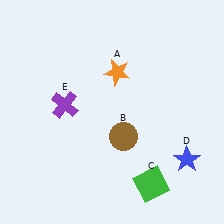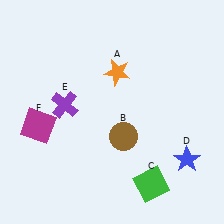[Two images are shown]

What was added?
A magenta square (F) was added in Image 2.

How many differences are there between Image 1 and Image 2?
There is 1 difference between the two images.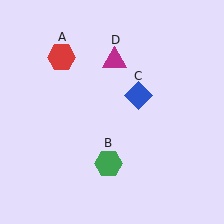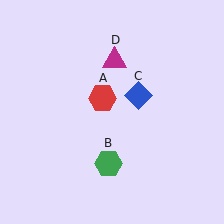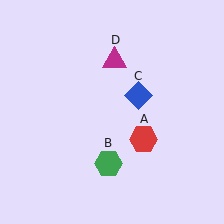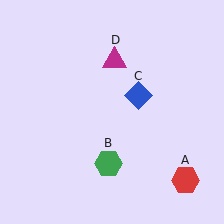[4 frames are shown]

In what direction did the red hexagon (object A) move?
The red hexagon (object A) moved down and to the right.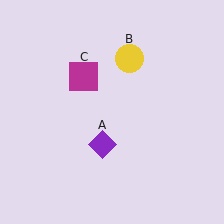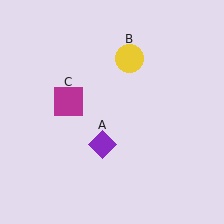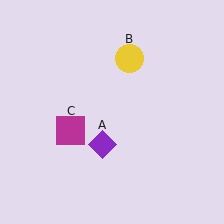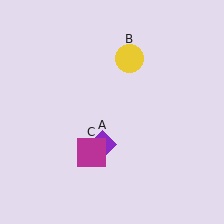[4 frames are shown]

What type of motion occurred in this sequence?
The magenta square (object C) rotated counterclockwise around the center of the scene.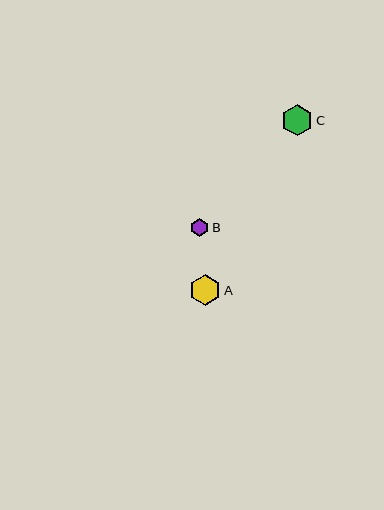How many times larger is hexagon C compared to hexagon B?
Hexagon C is approximately 1.8 times the size of hexagon B.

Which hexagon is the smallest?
Hexagon B is the smallest with a size of approximately 18 pixels.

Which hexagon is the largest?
Hexagon C is the largest with a size of approximately 31 pixels.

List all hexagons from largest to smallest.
From largest to smallest: C, A, B.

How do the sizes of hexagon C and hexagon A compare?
Hexagon C and hexagon A are approximately the same size.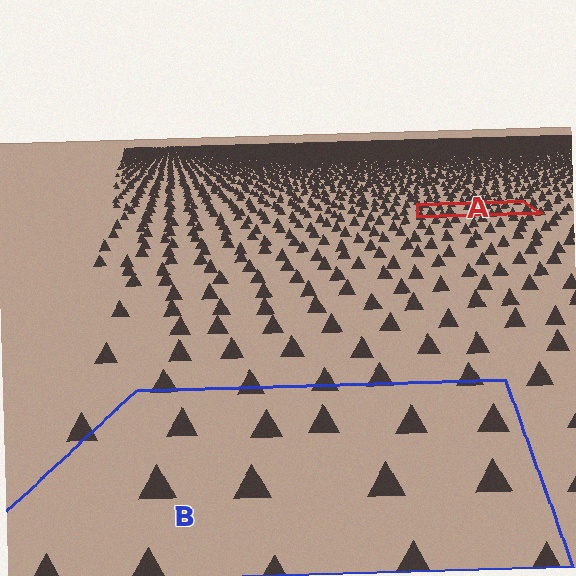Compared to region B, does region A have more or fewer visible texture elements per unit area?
Region A has more texture elements per unit area — they are packed more densely because it is farther away.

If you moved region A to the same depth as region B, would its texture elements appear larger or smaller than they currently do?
They would appear larger. At a closer depth, the same texture elements are projected at a bigger on-screen size.